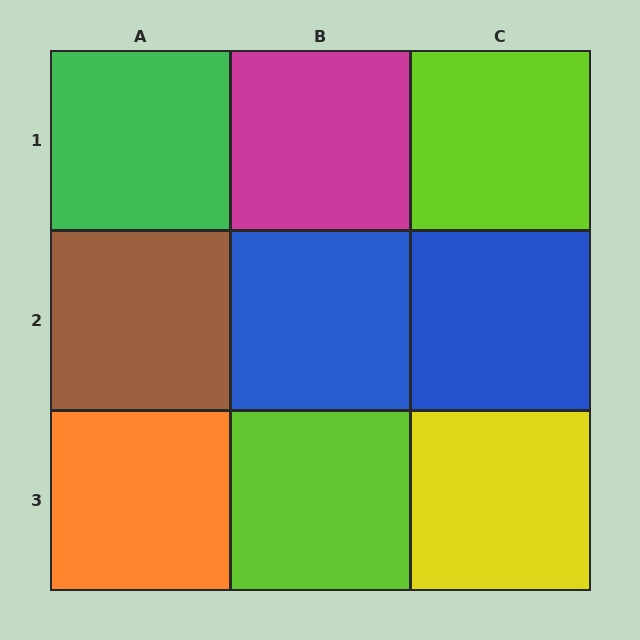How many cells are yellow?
1 cell is yellow.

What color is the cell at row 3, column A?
Orange.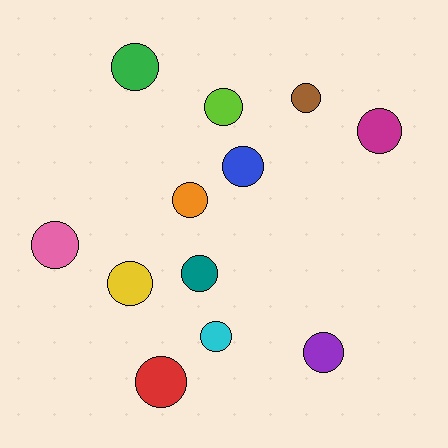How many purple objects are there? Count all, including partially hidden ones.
There is 1 purple object.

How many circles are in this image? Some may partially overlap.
There are 12 circles.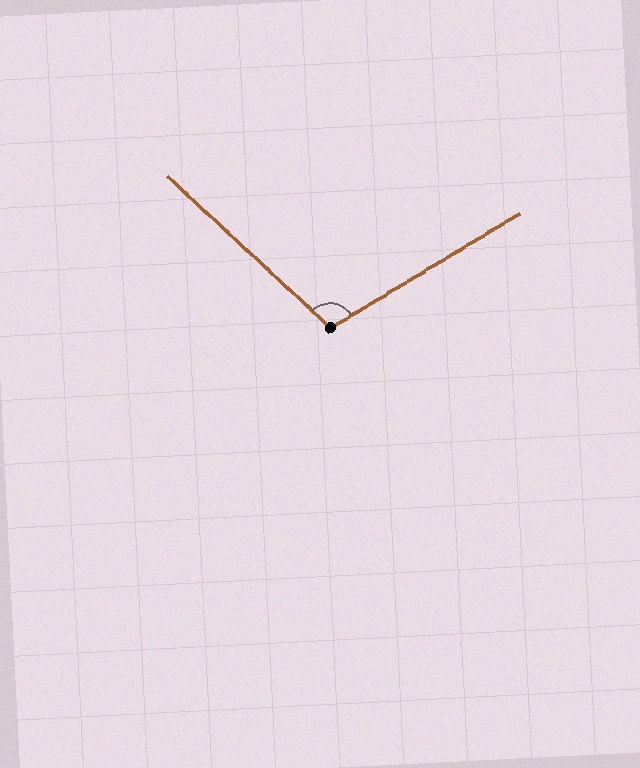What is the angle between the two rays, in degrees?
Approximately 106 degrees.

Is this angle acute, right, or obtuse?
It is obtuse.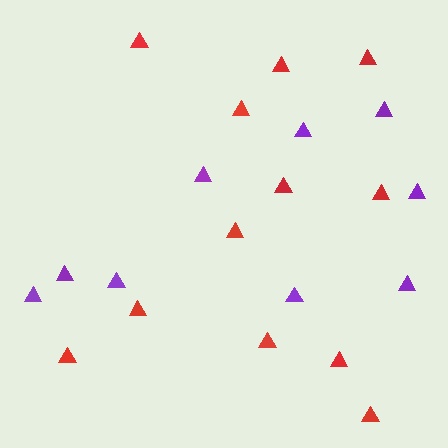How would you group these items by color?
There are 2 groups: one group of red triangles (12) and one group of purple triangles (9).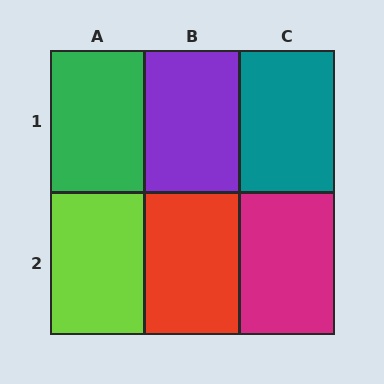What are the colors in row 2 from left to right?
Lime, red, magenta.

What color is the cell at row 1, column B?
Purple.